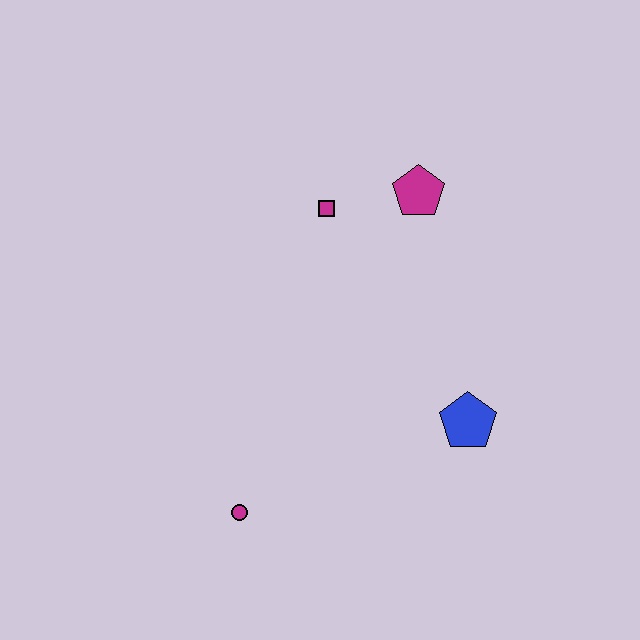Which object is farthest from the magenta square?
The magenta circle is farthest from the magenta square.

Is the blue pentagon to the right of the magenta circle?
Yes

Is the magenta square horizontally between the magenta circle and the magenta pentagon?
Yes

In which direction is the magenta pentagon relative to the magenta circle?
The magenta pentagon is above the magenta circle.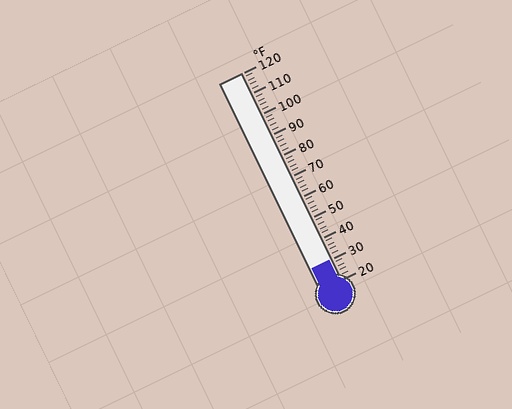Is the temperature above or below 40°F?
The temperature is below 40°F.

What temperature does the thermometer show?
The thermometer shows approximately 30°F.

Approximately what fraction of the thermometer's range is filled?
The thermometer is filled to approximately 10% of its range.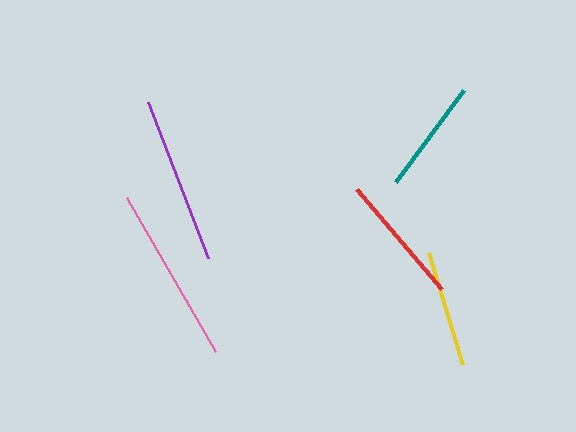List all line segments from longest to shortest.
From longest to shortest: pink, purple, red, yellow, teal.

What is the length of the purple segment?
The purple segment is approximately 167 pixels long.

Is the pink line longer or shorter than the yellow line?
The pink line is longer than the yellow line.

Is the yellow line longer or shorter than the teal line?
The yellow line is longer than the teal line.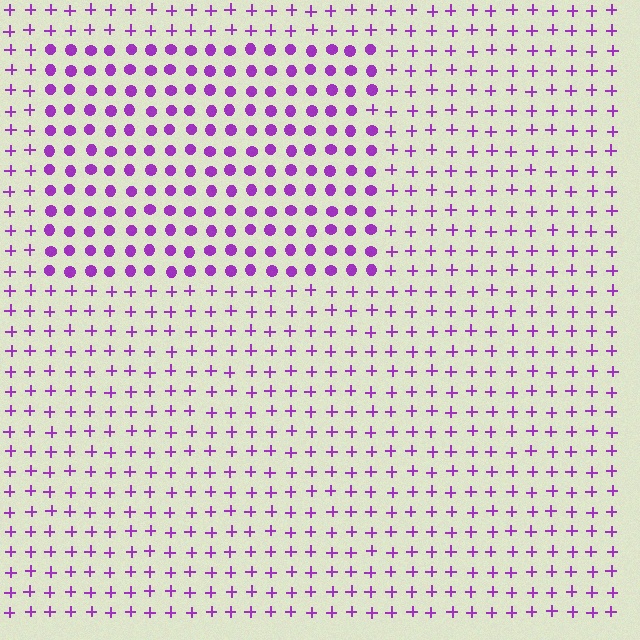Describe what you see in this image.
The image is filled with small purple elements arranged in a uniform grid. A rectangle-shaped region contains circles, while the surrounding area contains plus signs. The boundary is defined purely by the change in element shape.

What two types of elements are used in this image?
The image uses circles inside the rectangle region and plus signs outside it.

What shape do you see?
I see a rectangle.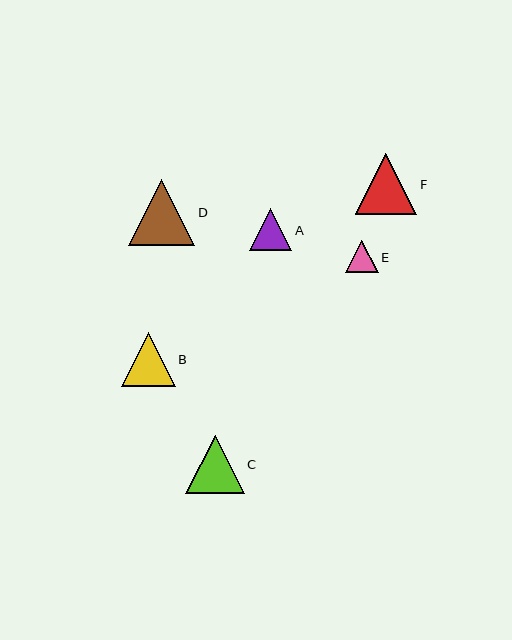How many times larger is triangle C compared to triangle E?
Triangle C is approximately 1.8 times the size of triangle E.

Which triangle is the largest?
Triangle D is the largest with a size of approximately 66 pixels.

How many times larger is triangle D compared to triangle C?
Triangle D is approximately 1.1 times the size of triangle C.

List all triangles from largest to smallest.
From largest to smallest: D, F, C, B, A, E.